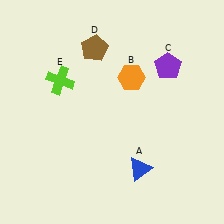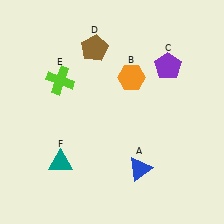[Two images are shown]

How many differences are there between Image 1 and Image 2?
There is 1 difference between the two images.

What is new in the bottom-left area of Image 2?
A teal triangle (F) was added in the bottom-left area of Image 2.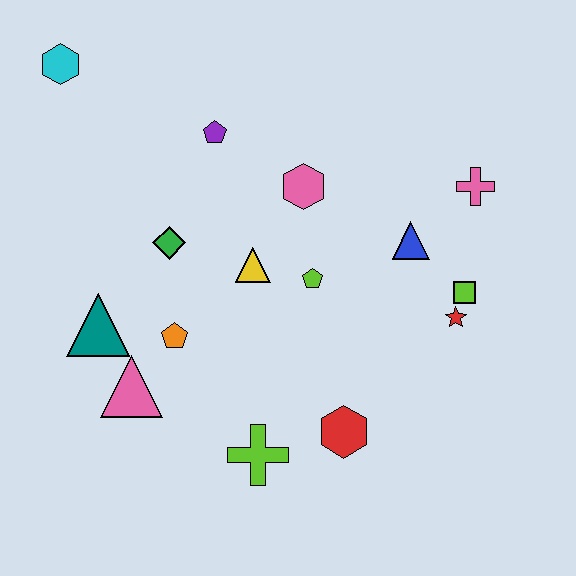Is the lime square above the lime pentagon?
No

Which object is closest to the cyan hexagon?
The purple pentagon is closest to the cyan hexagon.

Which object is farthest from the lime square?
The cyan hexagon is farthest from the lime square.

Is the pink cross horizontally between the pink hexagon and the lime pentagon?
No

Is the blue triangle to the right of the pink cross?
No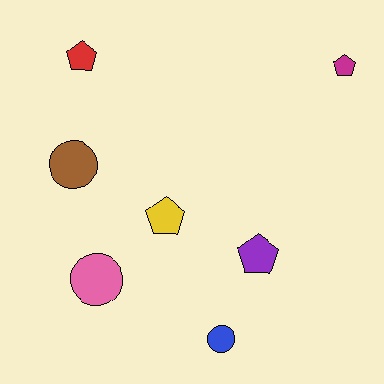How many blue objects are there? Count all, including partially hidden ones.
There is 1 blue object.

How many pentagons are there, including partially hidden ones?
There are 4 pentagons.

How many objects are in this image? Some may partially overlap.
There are 7 objects.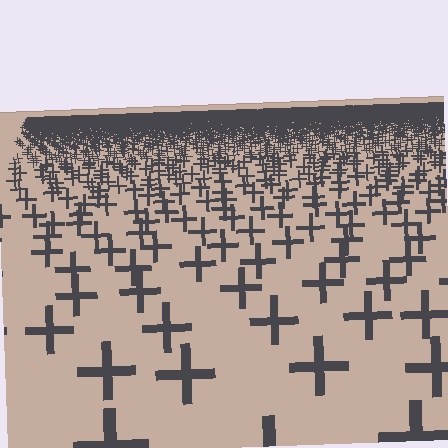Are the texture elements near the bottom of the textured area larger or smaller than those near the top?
Larger. Near the bottom, elements are closer to the viewer and appear at a bigger on-screen size.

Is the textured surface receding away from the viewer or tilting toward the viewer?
The surface is receding away from the viewer. Texture elements get smaller and denser toward the top.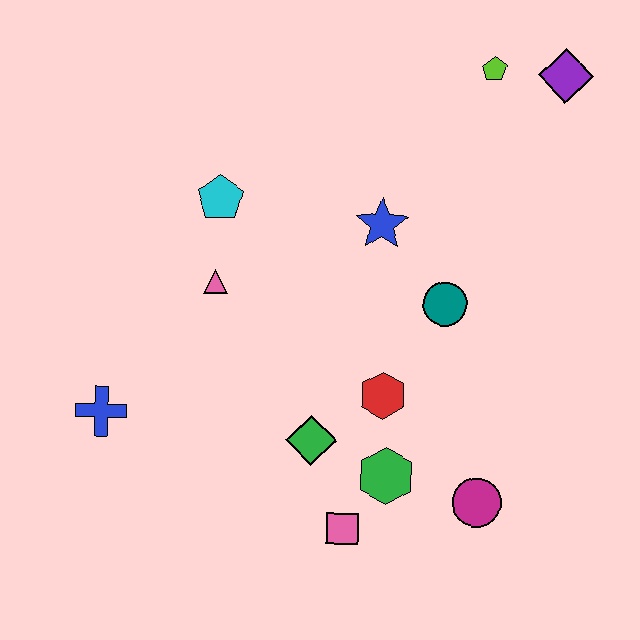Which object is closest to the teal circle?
The blue star is closest to the teal circle.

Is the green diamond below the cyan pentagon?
Yes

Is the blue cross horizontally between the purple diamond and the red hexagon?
No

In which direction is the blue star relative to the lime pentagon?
The blue star is below the lime pentagon.